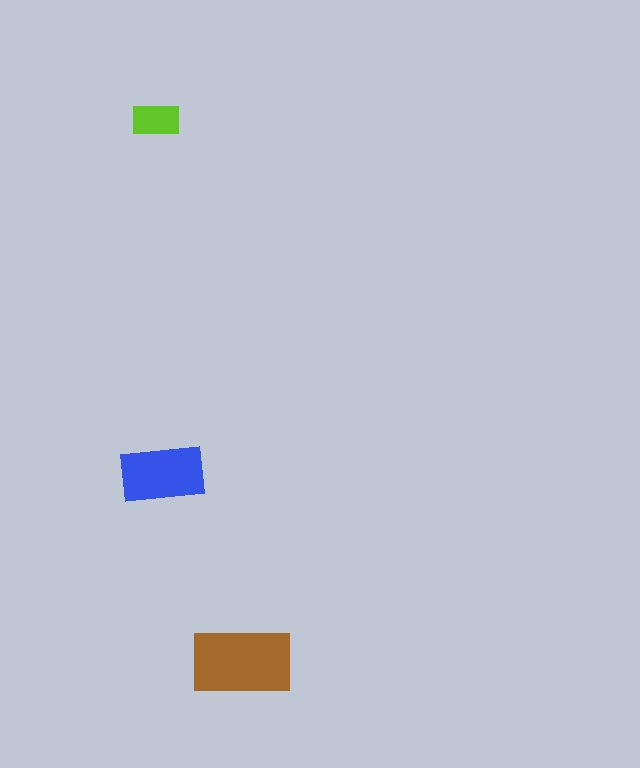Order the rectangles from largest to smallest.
the brown one, the blue one, the lime one.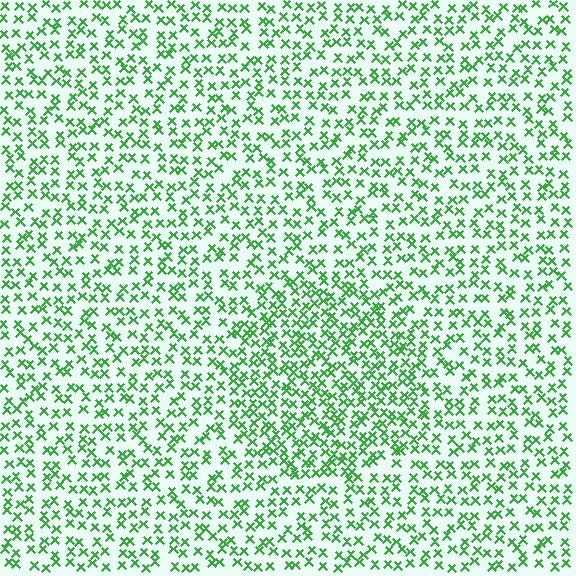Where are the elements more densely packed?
The elements are more densely packed inside the circle boundary.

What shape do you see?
I see a circle.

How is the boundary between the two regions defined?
The boundary is defined by a change in element density (approximately 1.6x ratio). All elements are the same color, size, and shape.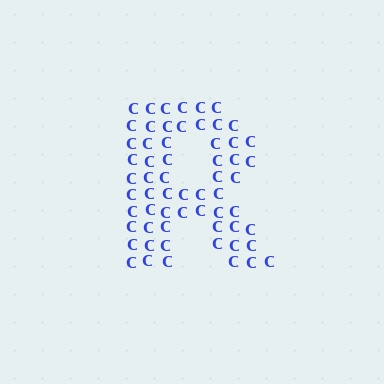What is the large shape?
The large shape is the letter R.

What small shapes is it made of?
It is made of small letter C's.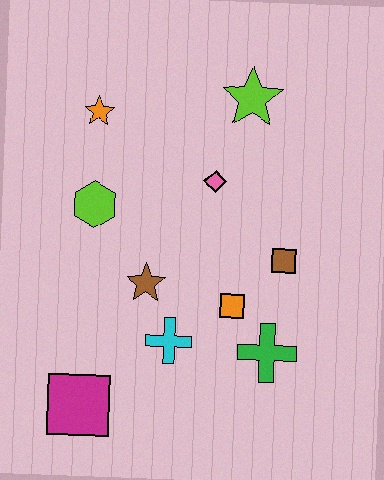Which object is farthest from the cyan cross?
The lime star is farthest from the cyan cross.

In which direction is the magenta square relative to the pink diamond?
The magenta square is below the pink diamond.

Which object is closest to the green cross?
The orange square is closest to the green cross.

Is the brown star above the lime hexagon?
No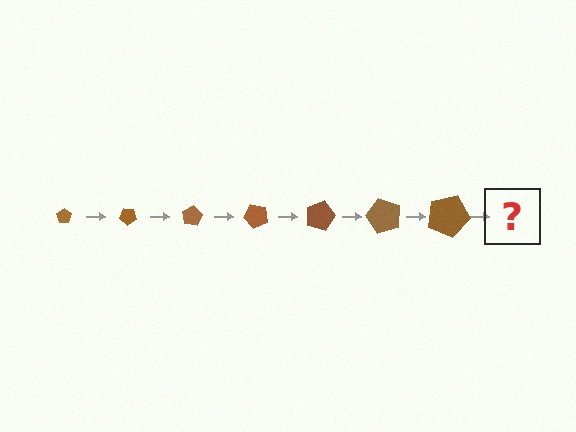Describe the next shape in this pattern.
It should be a pentagon, larger than the previous one and rotated 280 degrees from the start.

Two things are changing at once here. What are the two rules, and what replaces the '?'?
The two rules are that the pentagon grows larger each step and it rotates 40 degrees each step. The '?' should be a pentagon, larger than the previous one and rotated 280 degrees from the start.